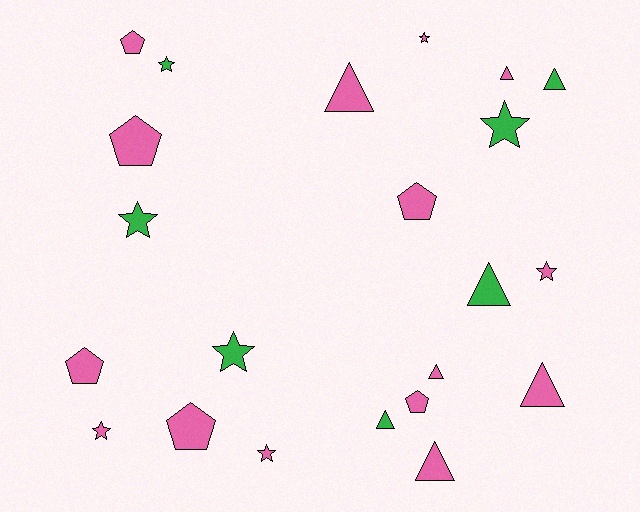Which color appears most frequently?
Pink, with 15 objects.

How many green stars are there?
There are 4 green stars.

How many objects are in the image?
There are 22 objects.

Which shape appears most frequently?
Triangle, with 8 objects.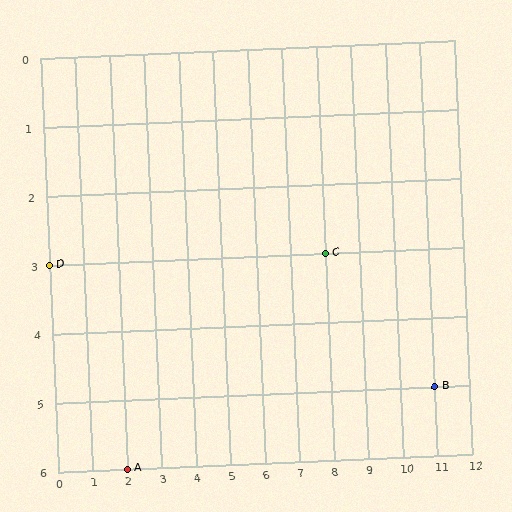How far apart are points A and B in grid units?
Points A and B are 9 columns and 1 row apart (about 9.1 grid units diagonally).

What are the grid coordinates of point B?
Point B is at grid coordinates (11, 5).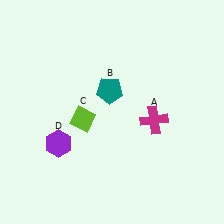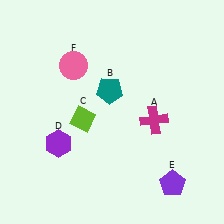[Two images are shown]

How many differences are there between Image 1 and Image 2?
There are 2 differences between the two images.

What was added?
A purple pentagon (E), a pink circle (F) were added in Image 2.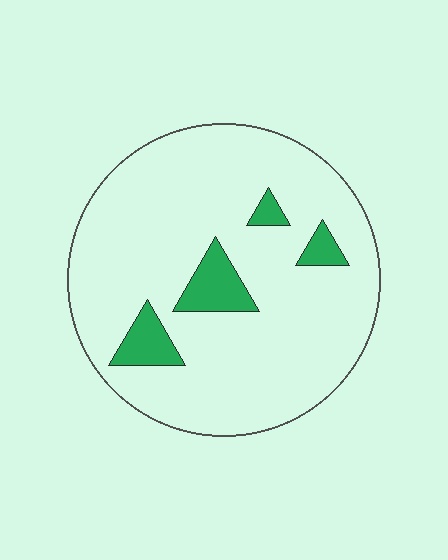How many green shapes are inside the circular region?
4.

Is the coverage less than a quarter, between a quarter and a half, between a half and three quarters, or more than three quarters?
Less than a quarter.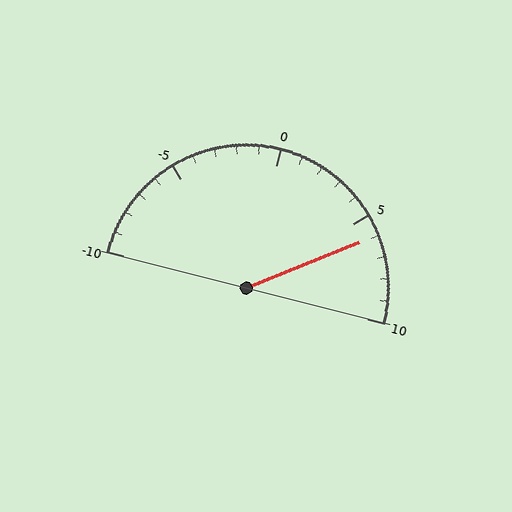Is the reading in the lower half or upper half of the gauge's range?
The reading is in the upper half of the range (-10 to 10).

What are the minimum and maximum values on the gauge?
The gauge ranges from -10 to 10.